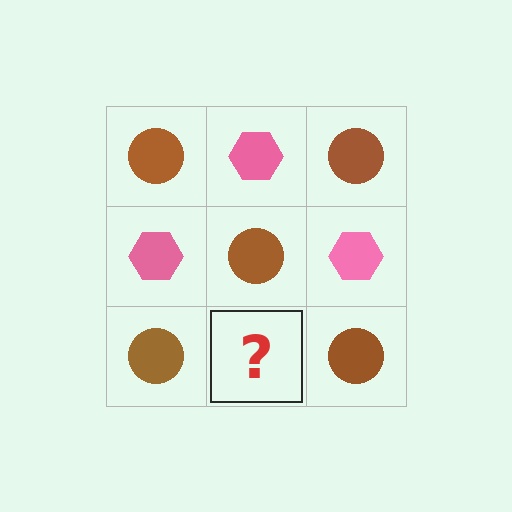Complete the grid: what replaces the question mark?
The question mark should be replaced with a pink hexagon.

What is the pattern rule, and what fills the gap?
The rule is that it alternates brown circle and pink hexagon in a checkerboard pattern. The gap should be filled with a pink hexagon.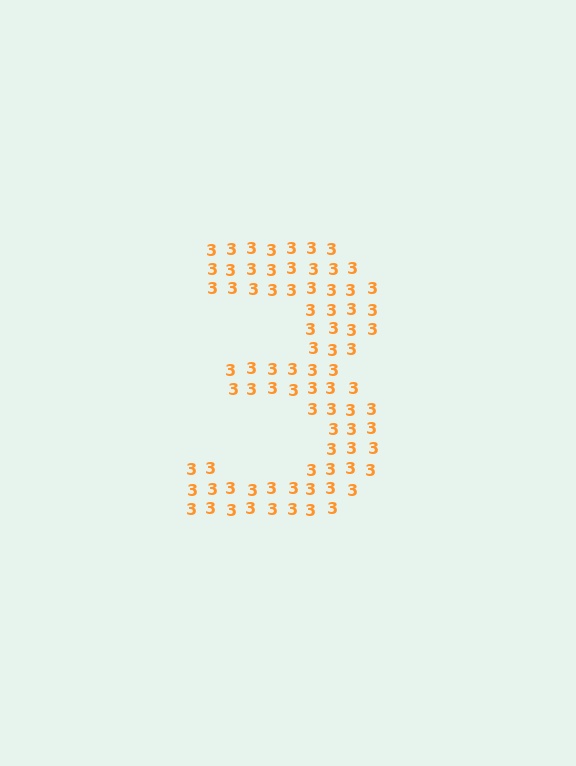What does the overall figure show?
The overall figure shows the digit 3.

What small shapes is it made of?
It is made of small digit 3's.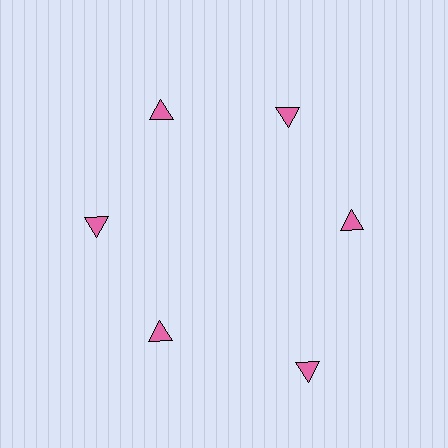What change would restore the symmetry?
The symmetry would be restored by moving it inward, back onto the ring so that all 6 triangles sit at equal angles and equal distance from the center.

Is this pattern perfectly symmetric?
No. The 6 pink triangles are arranged in a ring, but one element near the 5 o'clock position is pushed outward from the center, breaking the 6-fold rotational symmetry.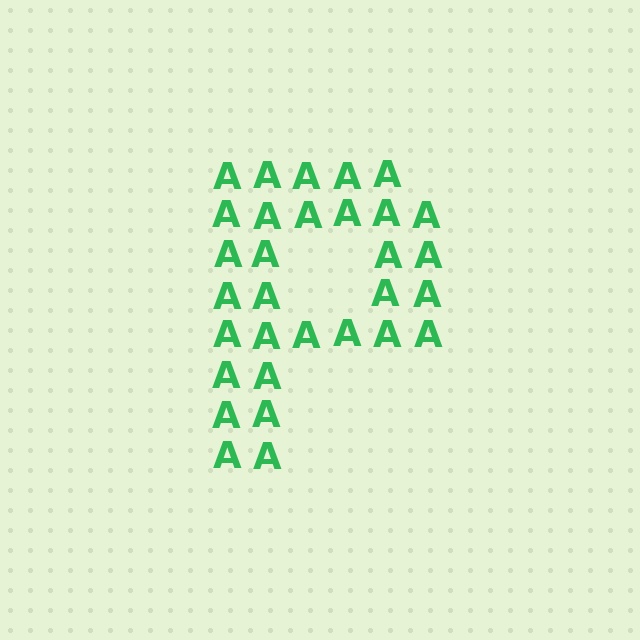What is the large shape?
The large shape is the letter P.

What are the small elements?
The small elements are letter A's.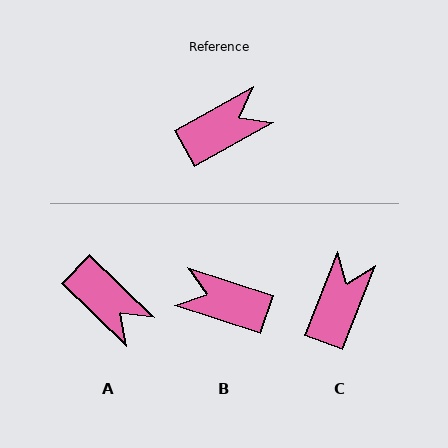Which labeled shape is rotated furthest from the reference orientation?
B, about 133 degrees away.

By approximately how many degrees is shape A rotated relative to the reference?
Approximately 73 degrees clockwise.